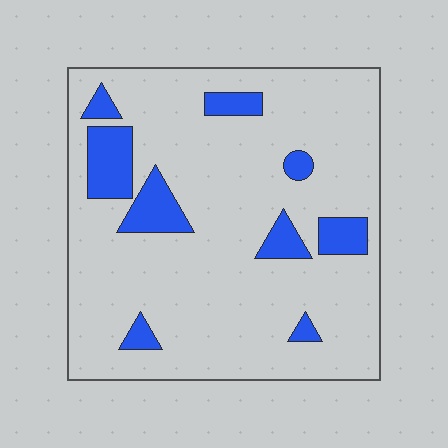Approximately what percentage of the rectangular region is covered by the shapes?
Approximately 15%.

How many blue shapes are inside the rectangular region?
9.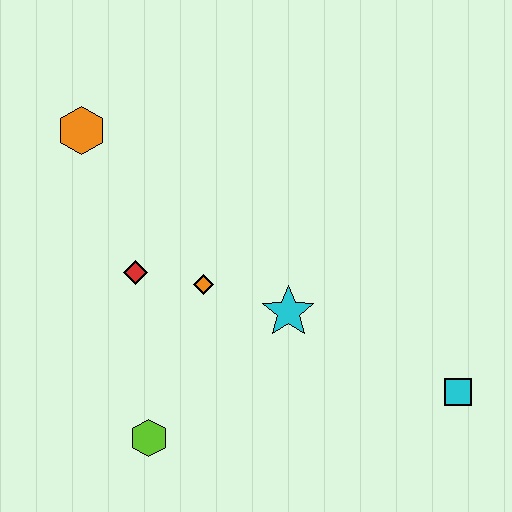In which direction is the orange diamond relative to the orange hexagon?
The orange diamond is below the orange hexagon.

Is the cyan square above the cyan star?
No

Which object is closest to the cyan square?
The cyan star is closest to the cyan square.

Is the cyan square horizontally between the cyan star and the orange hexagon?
No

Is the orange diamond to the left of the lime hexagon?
No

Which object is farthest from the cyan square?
The orange hexagon is farthest from the cyan square.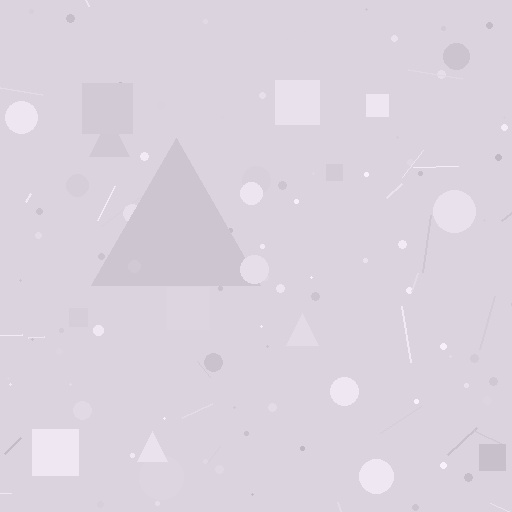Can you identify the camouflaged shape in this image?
The camouflaged shape is a triangle.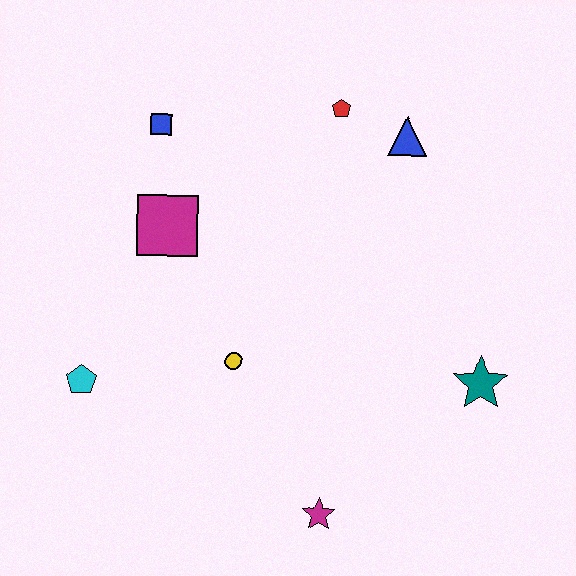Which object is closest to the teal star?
The magenta star is closest to the teal star.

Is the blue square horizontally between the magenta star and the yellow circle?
No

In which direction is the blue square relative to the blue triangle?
The blue square is to the left of the blue triangle.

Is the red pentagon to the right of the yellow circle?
Yes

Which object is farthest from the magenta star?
The blue square is farthest from the magenta star.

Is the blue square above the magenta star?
Yes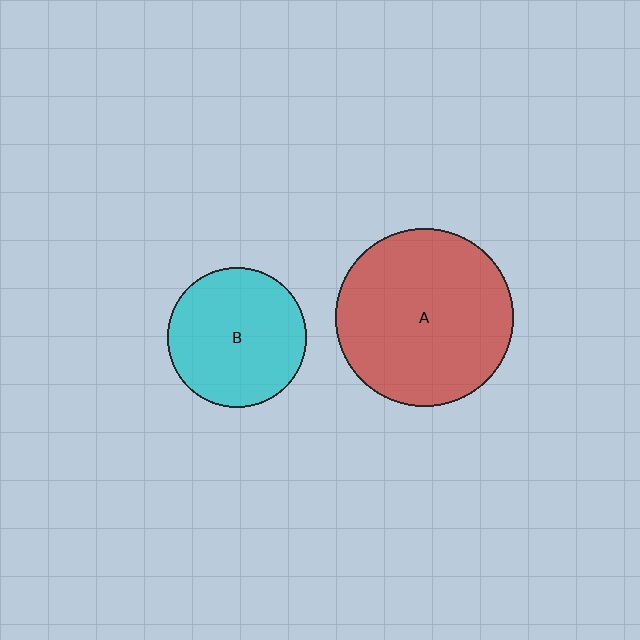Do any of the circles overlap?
No, none of the circles overlap.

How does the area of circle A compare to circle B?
Approximately 1.6 times.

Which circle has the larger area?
Circle A (red).